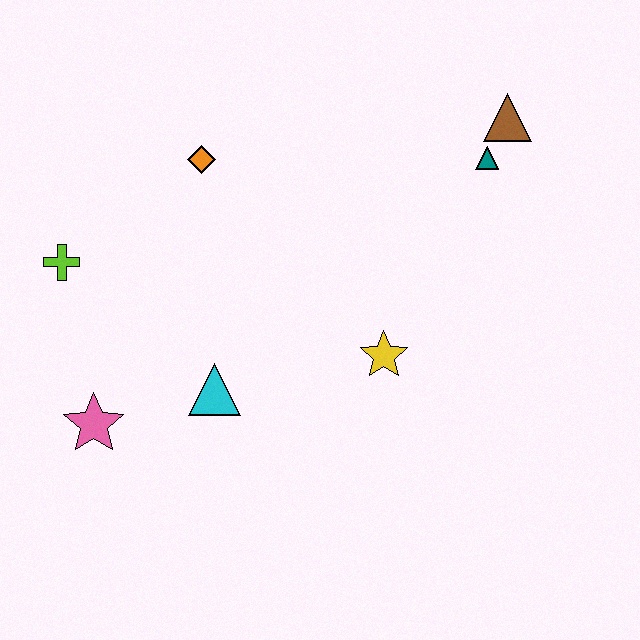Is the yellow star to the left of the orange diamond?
No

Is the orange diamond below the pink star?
No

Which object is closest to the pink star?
The cyan triangle is closest to the pink star.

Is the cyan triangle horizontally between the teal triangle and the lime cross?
Yes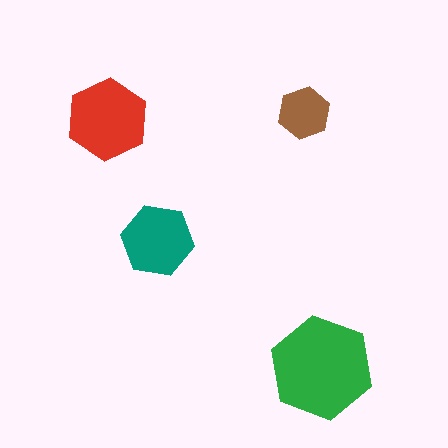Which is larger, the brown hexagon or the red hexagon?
The red one.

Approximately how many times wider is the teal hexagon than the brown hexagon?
About 1.5 times wider.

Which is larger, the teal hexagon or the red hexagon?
The red one.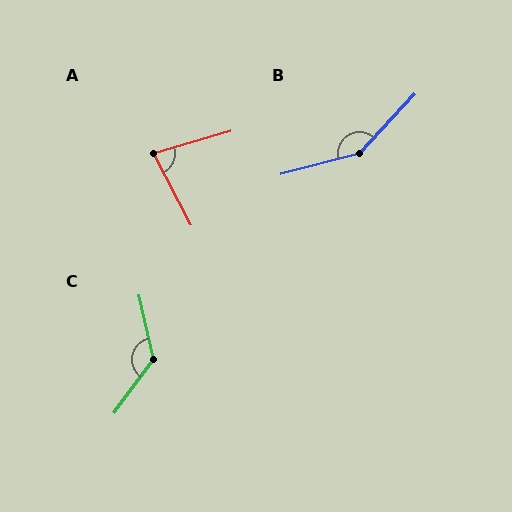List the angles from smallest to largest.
A (78°), C (131°), B (148°).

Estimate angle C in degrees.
Approximately 131 degrees.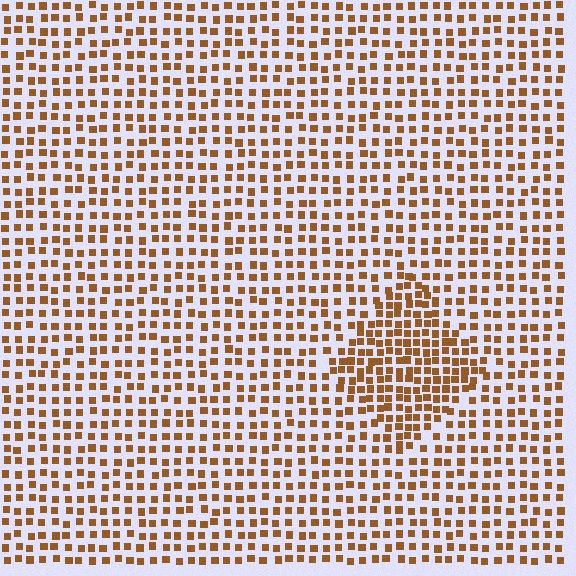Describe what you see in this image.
The image contains small brown elements arranged at two different densities. A diamond-shaped region is visible where the elements are more densely packed than the surrounding area.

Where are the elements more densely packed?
The elements are more densely packed inside the diamond boundary.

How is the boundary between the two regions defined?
The boundary is defined by a change in element density (approximately 1.7x ratio). All elements are the same color, size, and shape.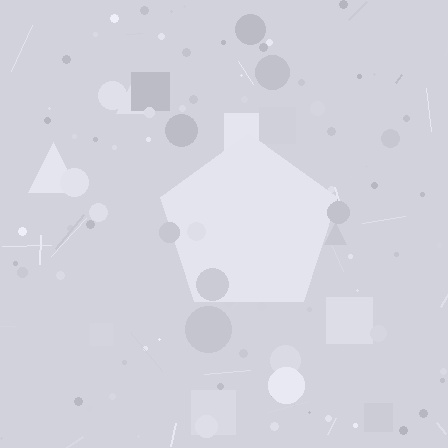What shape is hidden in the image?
A pentagon is hidden in the image.